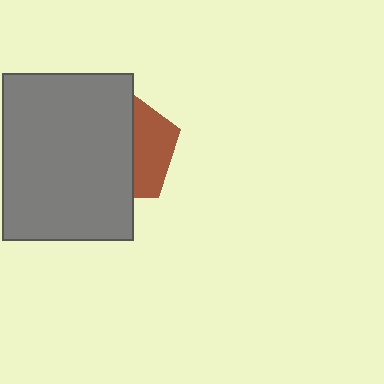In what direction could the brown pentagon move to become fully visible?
The brown pentagon could move right. That would shift it out from behind the gray rectangle entirely.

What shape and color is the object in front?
The object in front is a gray rectangle.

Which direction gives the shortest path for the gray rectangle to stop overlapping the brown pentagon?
Moving left gives the shortest separation.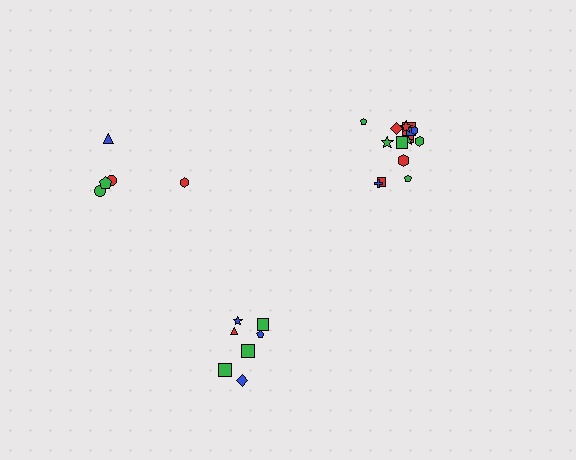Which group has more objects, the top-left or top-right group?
The top-right group.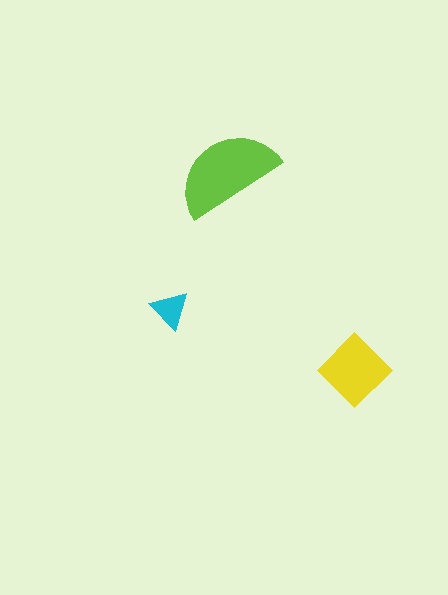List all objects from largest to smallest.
The lime semicircle, the yellow diamond, the cyan triangle.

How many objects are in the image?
There are 3 objects in the image.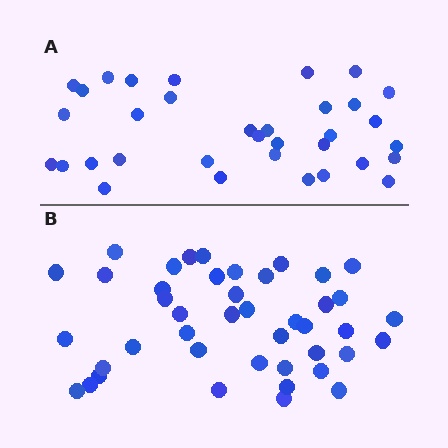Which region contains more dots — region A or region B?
Region B (the bottom region) has more dots.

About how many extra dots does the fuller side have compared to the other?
Region B has roughly 8 or so more dots than region A.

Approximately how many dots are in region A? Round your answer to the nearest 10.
About 30 dots. (The exact count is 34, which rounds to 30.)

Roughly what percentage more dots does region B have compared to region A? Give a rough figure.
About 25% more.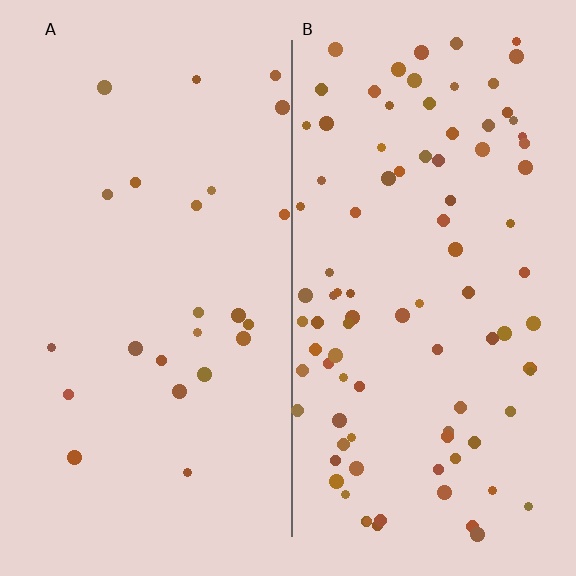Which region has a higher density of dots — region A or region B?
B (the right).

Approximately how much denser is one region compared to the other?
Approximately 4.0× — region B over region A.